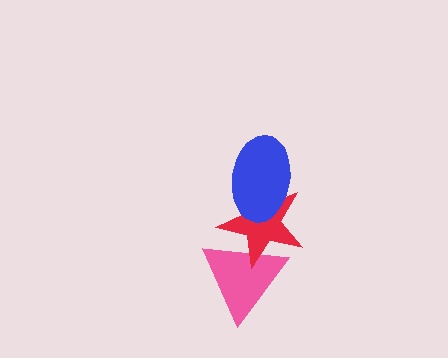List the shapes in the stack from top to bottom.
From top to bottom: the blue ellipse, the red star, the pink triangle.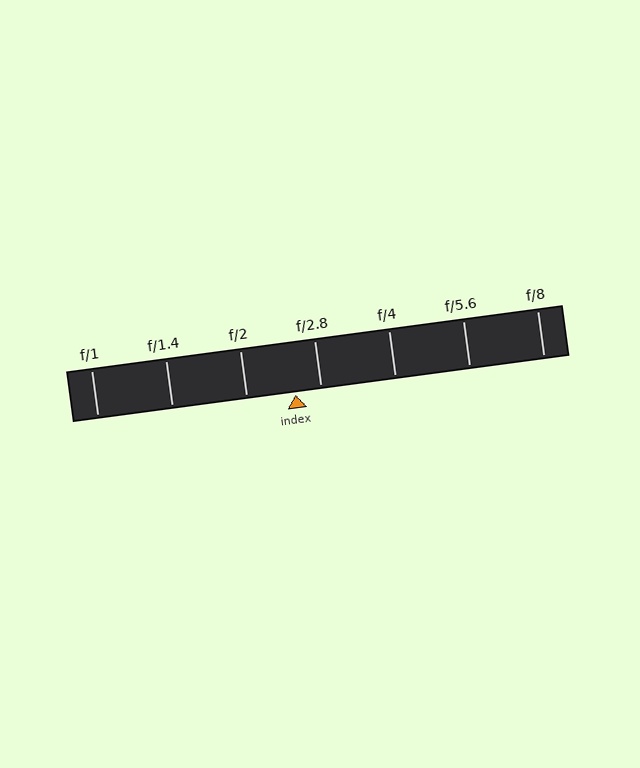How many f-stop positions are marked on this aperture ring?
There are 7 f-stop positions marked.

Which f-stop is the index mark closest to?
The index mark is closest to f/2.8.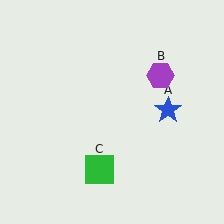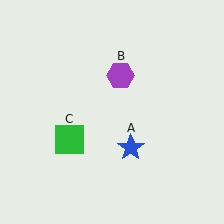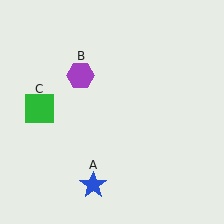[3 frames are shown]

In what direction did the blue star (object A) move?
The blue star (object A) moved down and to the left.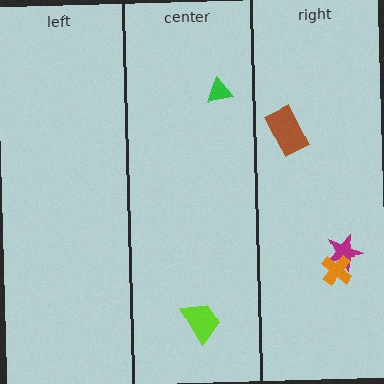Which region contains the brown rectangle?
The right region.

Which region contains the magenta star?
The right region.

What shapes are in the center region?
The green triangle, the lime trapezoid.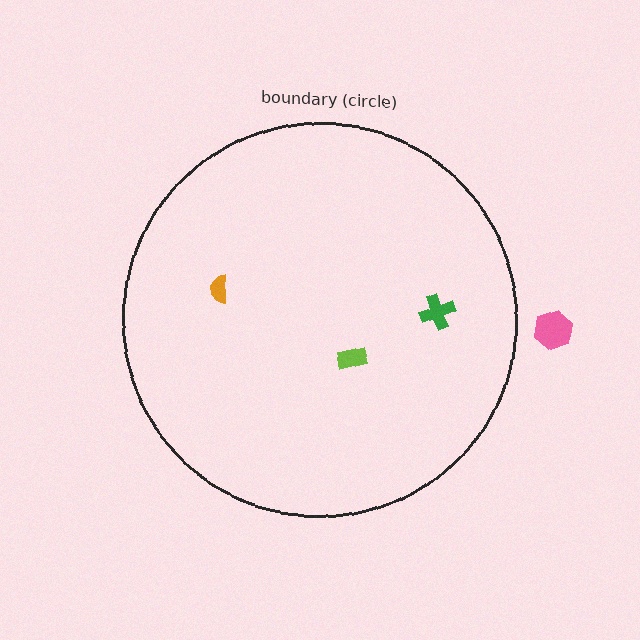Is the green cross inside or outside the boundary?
Inside.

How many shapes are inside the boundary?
3 inside, 1 outside.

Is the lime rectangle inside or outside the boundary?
Inside.